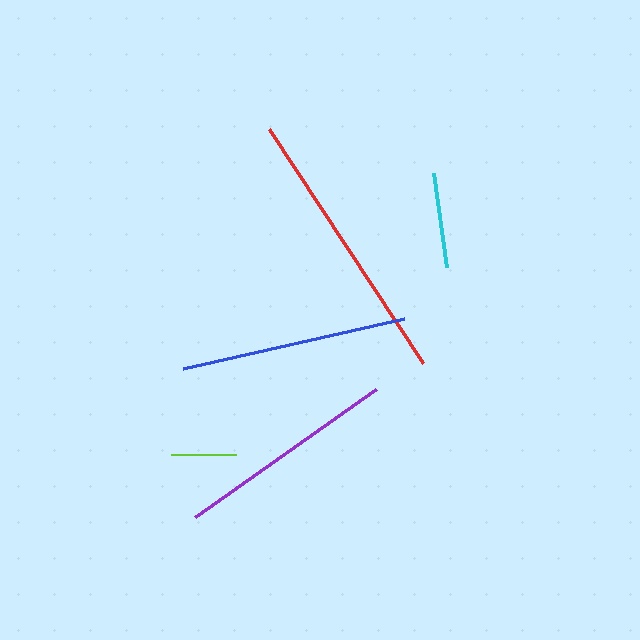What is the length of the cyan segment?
The cyan segment is approximately 95 pixels long.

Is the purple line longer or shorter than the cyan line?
The purple line is longer than the cyan line.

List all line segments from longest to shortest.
From longest to shortest: red, blue, purple, cyan, lime.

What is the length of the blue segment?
The blue segment is approximately 227 pixels long.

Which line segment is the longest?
The red line is the longest at approximately 279 pixels.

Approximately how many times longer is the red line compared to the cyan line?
The red line is approximately 2.9 times the length of the cyan line.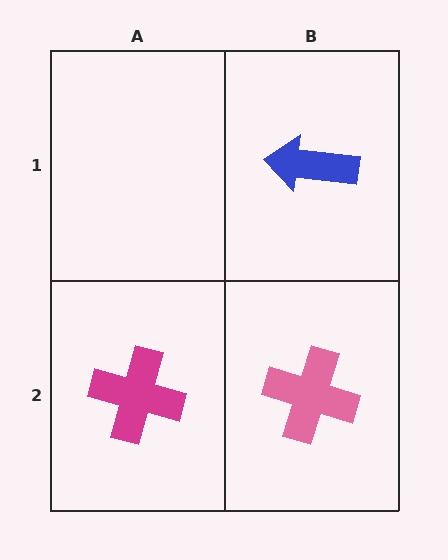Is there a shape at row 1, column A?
No, that cell is empty.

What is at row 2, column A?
A magenta cross.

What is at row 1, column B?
A blue arrow.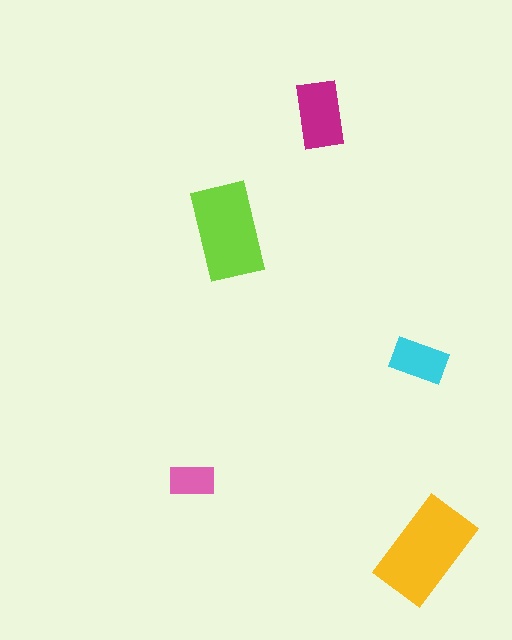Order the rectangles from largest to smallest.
the yellow one, the lime one, the magenta one, the cyan one, the pink one.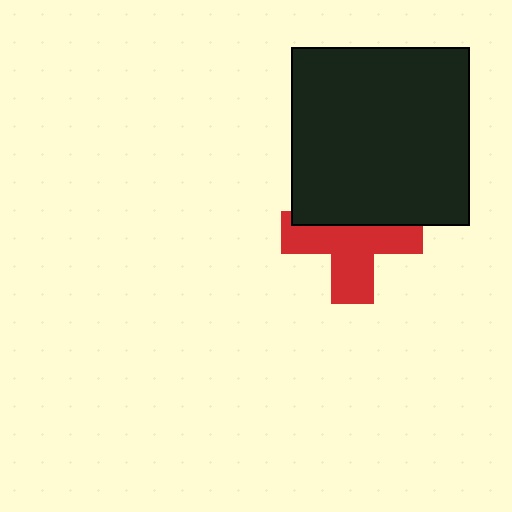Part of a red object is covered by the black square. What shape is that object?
It is a cross.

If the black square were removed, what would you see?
You would see the complete red cross.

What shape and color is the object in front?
The object in front is a black square.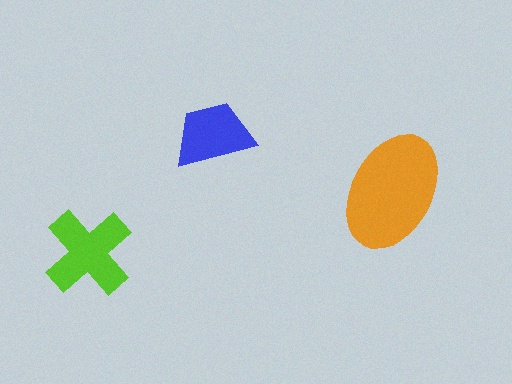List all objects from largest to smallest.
The orange ellipse, the lime cross, the blue trapezoid.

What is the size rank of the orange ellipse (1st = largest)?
1st.